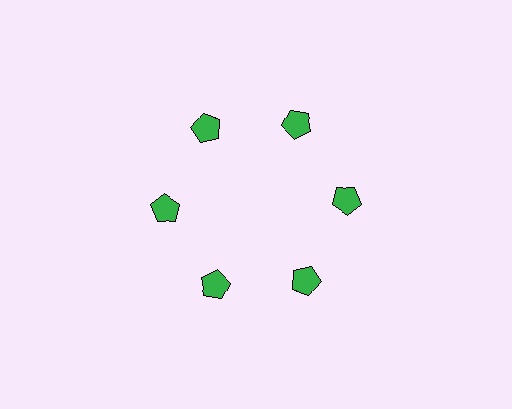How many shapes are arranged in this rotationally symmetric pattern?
There are 6 shapes, arranged in 6 groups of 1.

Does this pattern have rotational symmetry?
Yes, this pattern has 6-fold rotational symmetry. It looks the same after rotating 60 degrees around the center.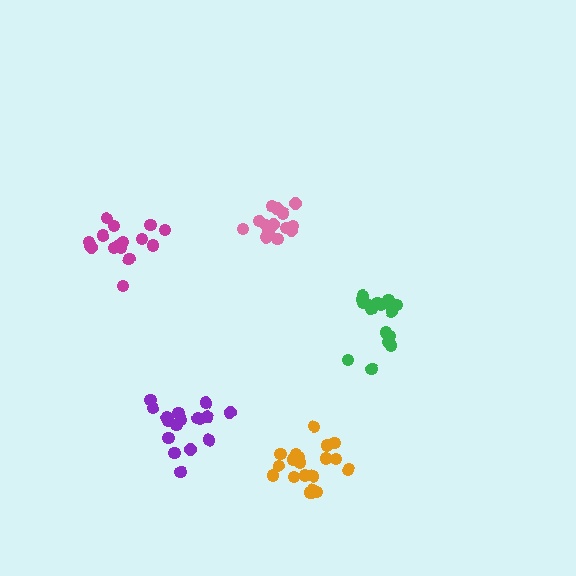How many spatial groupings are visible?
There are 5 spatial groupings.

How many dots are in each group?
Group 1: 19 dots, Group 2: 17 dots, Group 3: 14 dots, Group 4: 17 dots, Group 5: 17 dots (84 total).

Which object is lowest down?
The orange cluster is bottommost.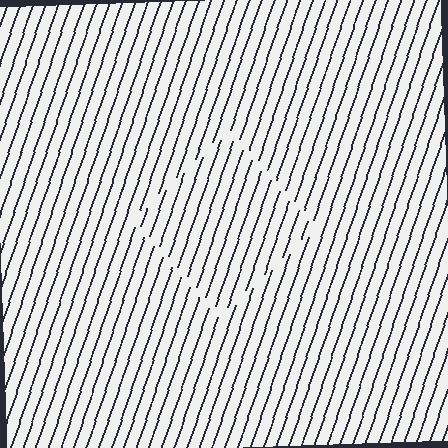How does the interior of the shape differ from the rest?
The interior of the shape contains the same grating, shifted by half a period — the contour is defined by the phase discontinuity where line-ends from the inner and outer gratings abut.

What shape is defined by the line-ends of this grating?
An illusory square. The interior of the shape contains the same grating, shifted by half a period — the contour is defined by the phase discontinuity where line-ends from the inner and outer gratings abut.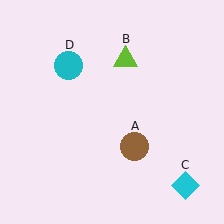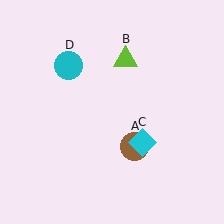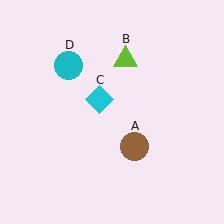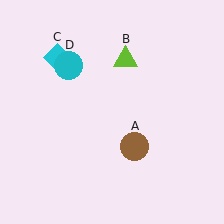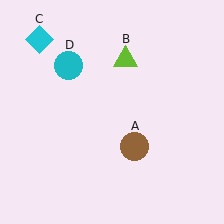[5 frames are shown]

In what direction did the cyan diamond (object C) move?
The cyan diamond (object C) moved up and to the left.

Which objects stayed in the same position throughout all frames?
Brown circle (object A) and lime triangle (object B) and cyan circle (object D) remained stationary.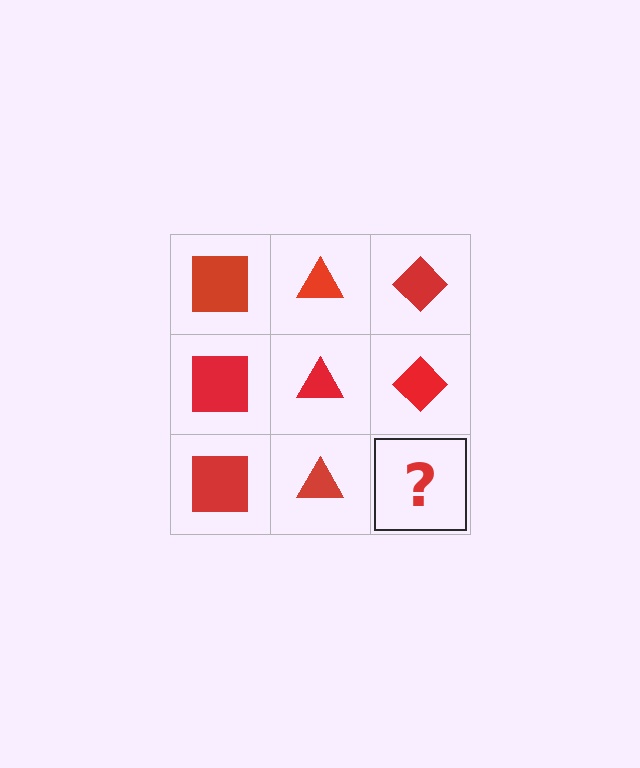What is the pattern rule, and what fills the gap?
The rule is that each column has a consistent shape. The gap should be filled with a red diamond.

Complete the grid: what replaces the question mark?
The question mark should be replaced with a red diamond.